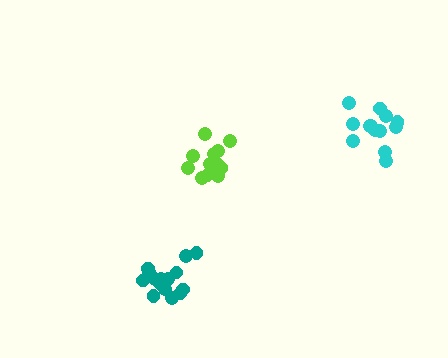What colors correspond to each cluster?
The clusters are colored: cyan, lime, teal.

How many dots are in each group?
Group 1: 13 dots, Group 2: 15 dots, Group 3: 16 dots (44 total).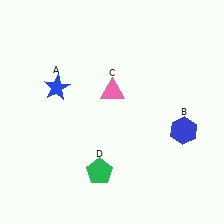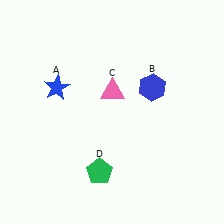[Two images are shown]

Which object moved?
The blue hexagon (B) moved up.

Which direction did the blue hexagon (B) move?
The blue hexagon (B) moved up.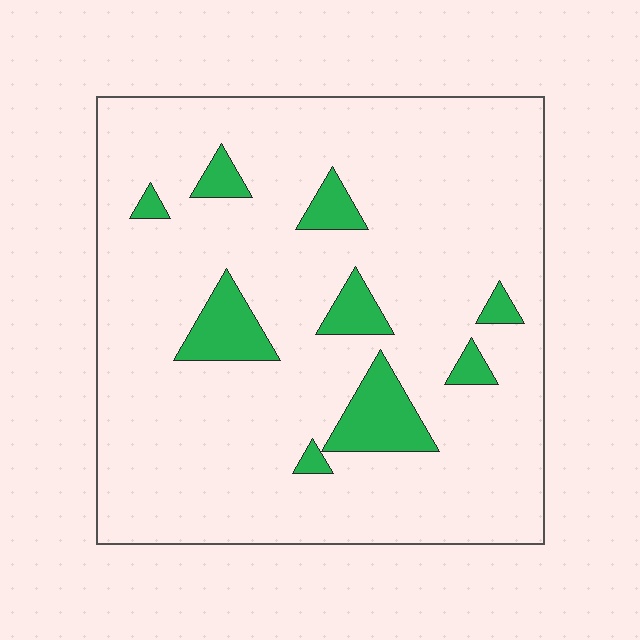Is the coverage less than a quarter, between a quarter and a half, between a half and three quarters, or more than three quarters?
Less than a quarter.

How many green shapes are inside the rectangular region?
9.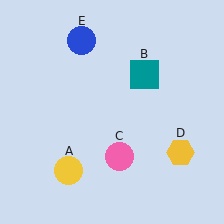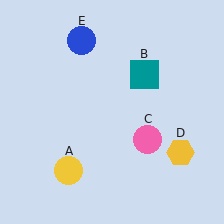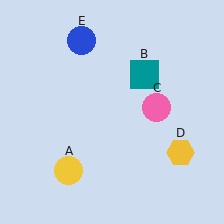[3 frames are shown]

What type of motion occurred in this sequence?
The pink circle (object C) rotated counterclockwise around the center of the scene.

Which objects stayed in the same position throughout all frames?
Yellow circle (object A) and teal square (object B) and yellow hexagon (object D) and blue circle (object E) remained stationary.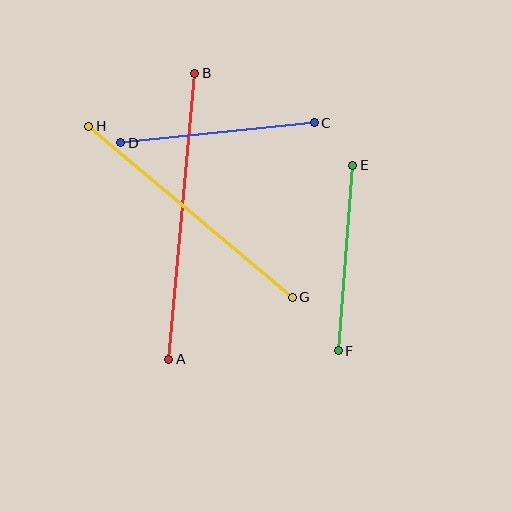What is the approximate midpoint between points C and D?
The midpoint is at approximately (218, 133) pixels.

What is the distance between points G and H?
The distance is approximately 266 pixels.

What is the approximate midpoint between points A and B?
The midpoint is at approximately (182, 216) pixels.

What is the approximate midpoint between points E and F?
The midpoint is at approximately (345, 258) pixels.